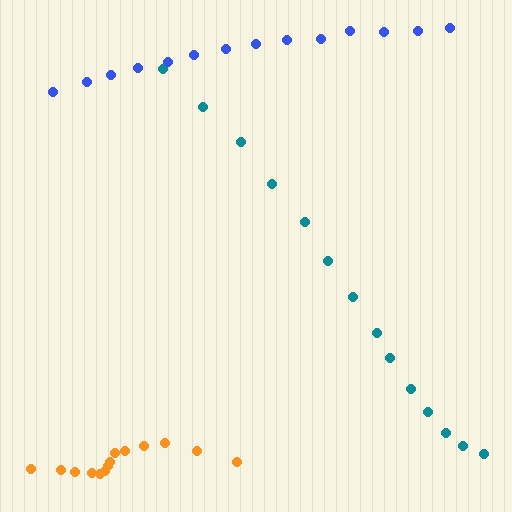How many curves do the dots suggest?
There are 3 distinct paths.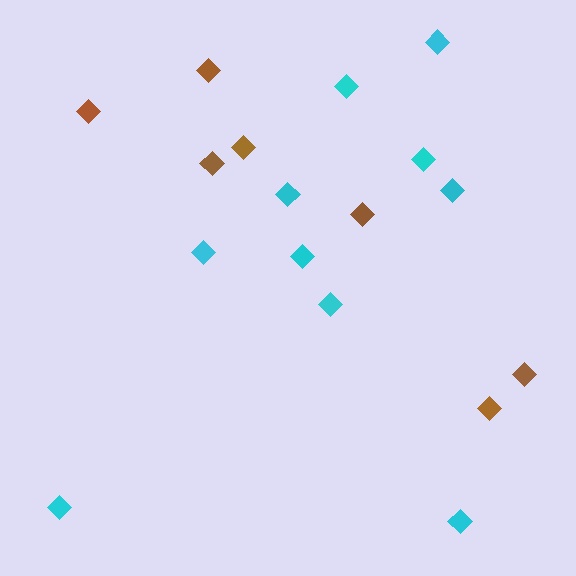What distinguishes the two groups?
There are 2 groups: one group of brown diamonds (7) and one group of cyan diamonds (10).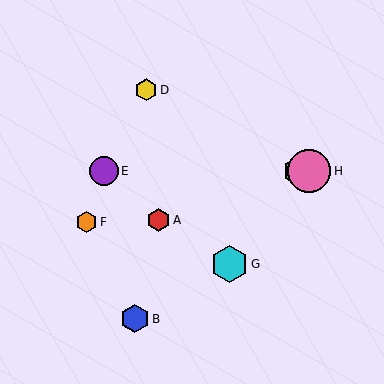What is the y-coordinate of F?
Object F is at y≈222.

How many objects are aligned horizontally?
3 objects (C, E, H) are aligned horizontally.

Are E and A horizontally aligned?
No, E is at y≈171 and A is at y≈220.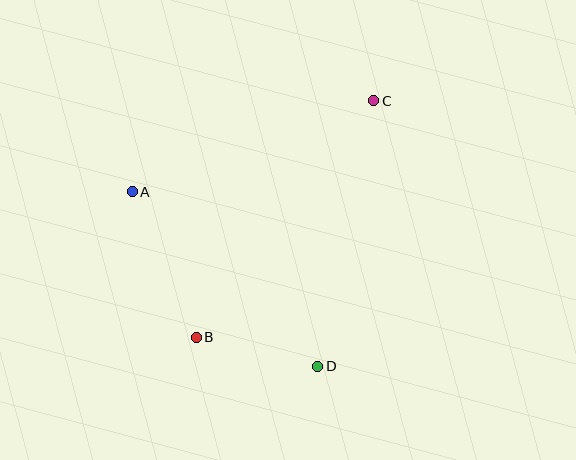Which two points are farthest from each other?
Points B and C are farthest from each other.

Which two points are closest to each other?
Points B and D are closest to each other.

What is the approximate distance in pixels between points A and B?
The distance between A and B is approximately 159 pixels.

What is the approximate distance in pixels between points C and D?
The distance between C and D is approximately 271 pixels.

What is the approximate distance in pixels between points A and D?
The distance between A and D is approximately 255 pixels.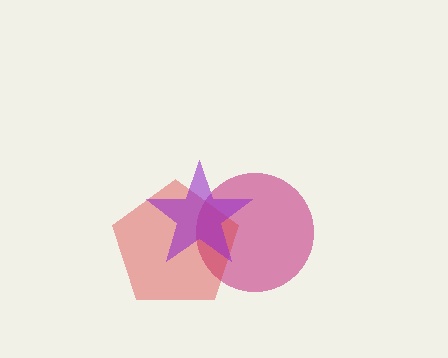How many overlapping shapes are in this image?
There are 3 overlapping shapes in the image.